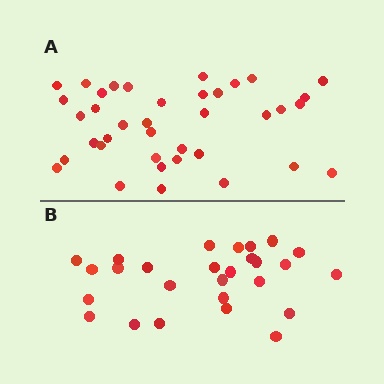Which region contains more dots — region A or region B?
Region A (the top region) has more dots.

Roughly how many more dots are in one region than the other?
Region A has roughly 12 or so more dots than region B.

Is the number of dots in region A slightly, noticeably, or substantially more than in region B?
Region A has noticeably more, but not dramatically so. The ratio is roughly 1.4 to 1.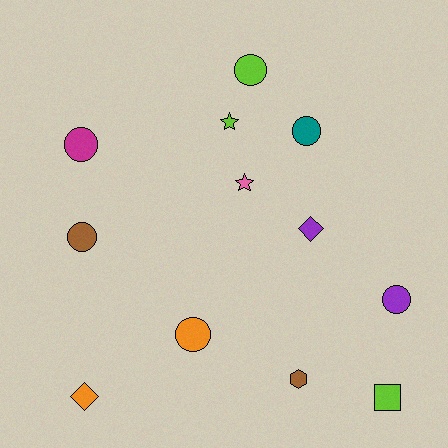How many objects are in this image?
There are 12 objects.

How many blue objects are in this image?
There are no blue objects.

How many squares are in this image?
There is 1 square.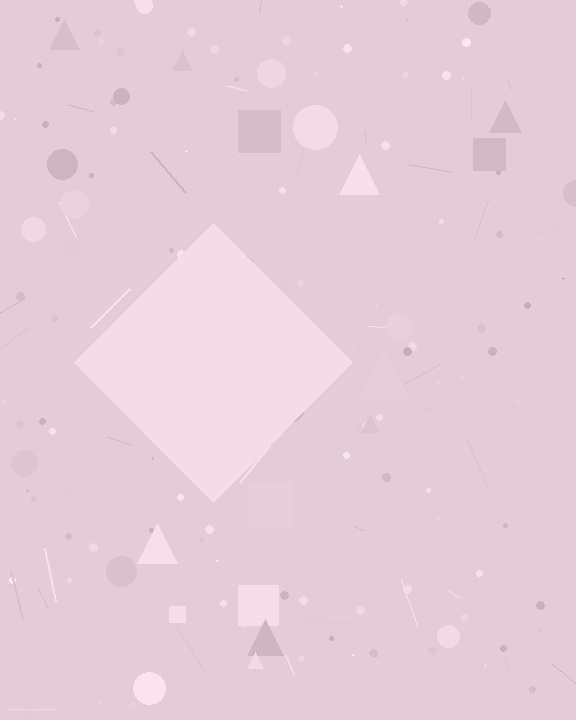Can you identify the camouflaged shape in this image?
The camouflaged shape is a diamond.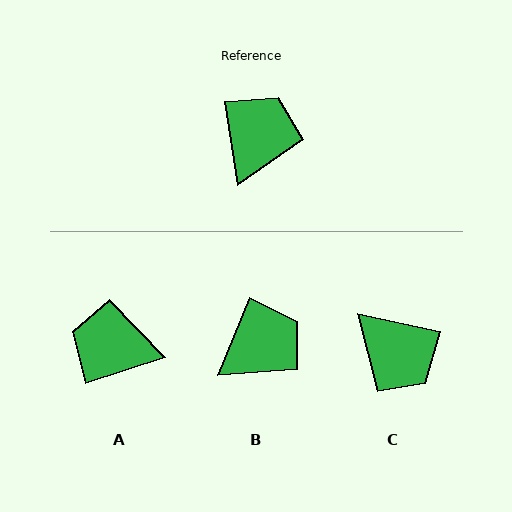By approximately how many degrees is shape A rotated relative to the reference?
Approximately 99 degrees counter-clockwise.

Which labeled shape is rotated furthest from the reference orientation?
C, about 111 degrees away.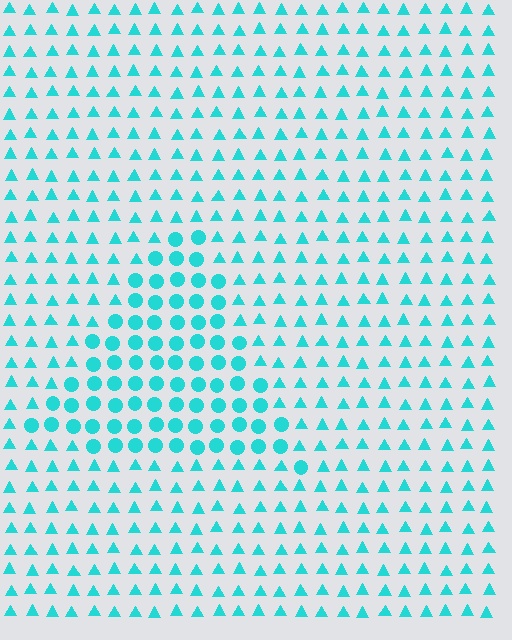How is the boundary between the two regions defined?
The boundary is defined by a change in element shape: circles inside vs. triangles outside. All elements share the same color and spacing.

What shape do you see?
I see a triangle.